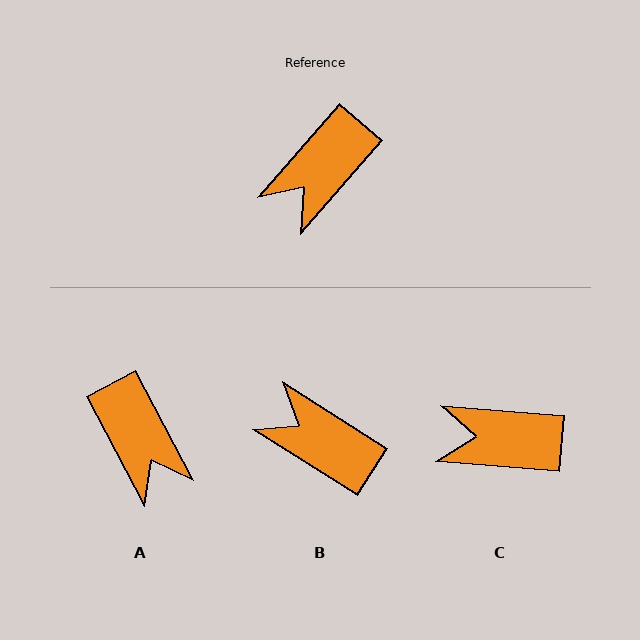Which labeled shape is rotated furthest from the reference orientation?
B, about 81 degrees away.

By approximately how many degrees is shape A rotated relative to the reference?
Approximately 69 degrees counter-clockwise.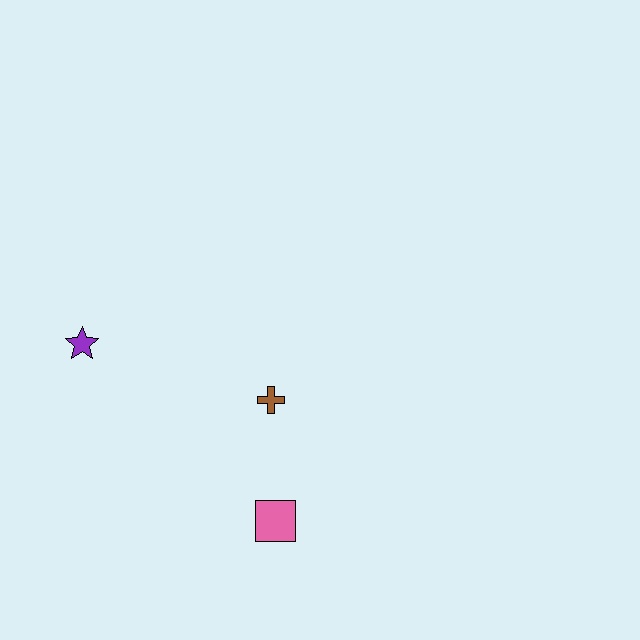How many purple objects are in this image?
There is 1 purple object.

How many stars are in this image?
There is 1 star.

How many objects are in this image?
There are 3 objects.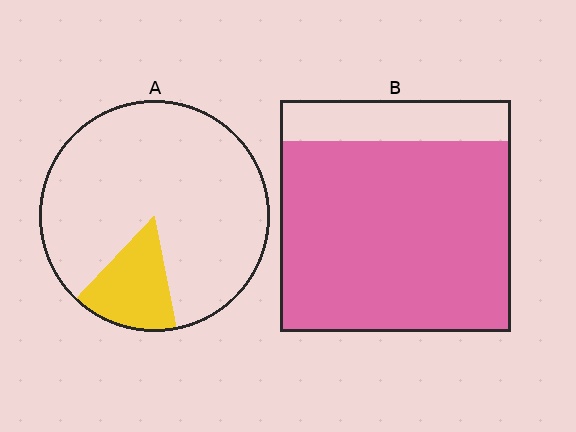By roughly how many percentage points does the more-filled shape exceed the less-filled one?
By roughly 65 percentage points (B over A).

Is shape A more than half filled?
No.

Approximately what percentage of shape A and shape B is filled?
A is approximately 15% and B is approximately 80%.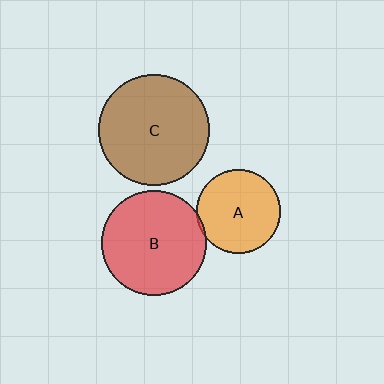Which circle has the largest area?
Circle C (brown).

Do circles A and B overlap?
Yes.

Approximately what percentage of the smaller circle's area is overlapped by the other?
Approximately 5%.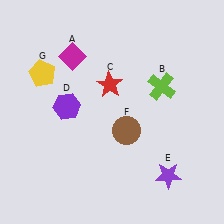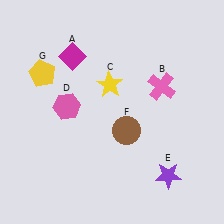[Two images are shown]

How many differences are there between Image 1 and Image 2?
There are 3 differences between the two images.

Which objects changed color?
B changed from lime to pink. C changed from red to yellow. D changed from purple to pink.